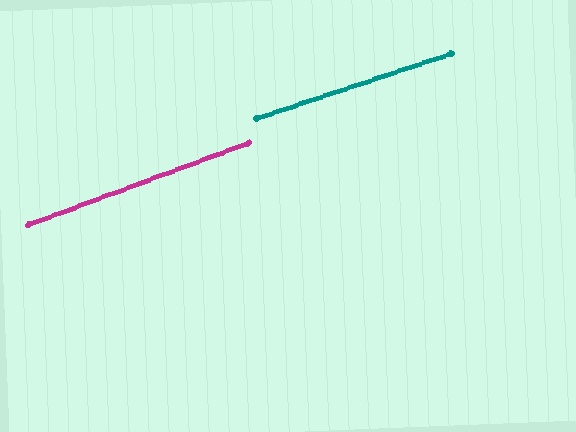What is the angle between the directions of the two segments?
Approximately 2 degrees.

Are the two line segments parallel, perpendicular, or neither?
Parallel — their directions differ by only 2.0°.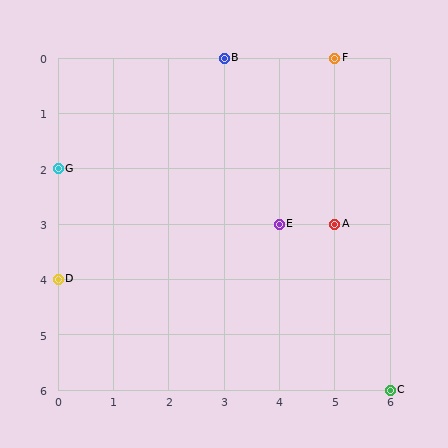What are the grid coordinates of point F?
Point F is at grid coordinates (5, 0).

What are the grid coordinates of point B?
Point B is at grid coordinates (3, 0).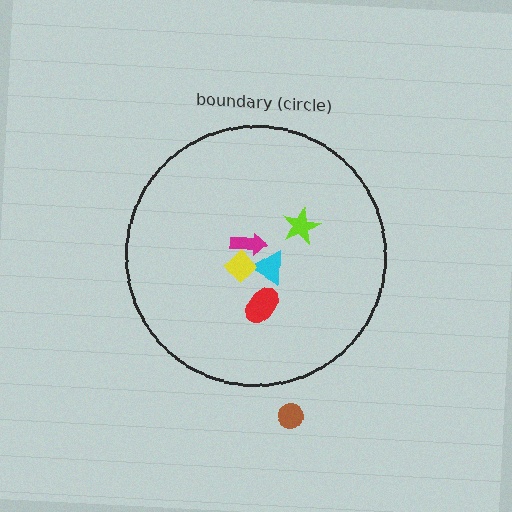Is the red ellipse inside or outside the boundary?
Inside.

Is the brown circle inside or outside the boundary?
Outside.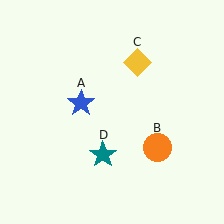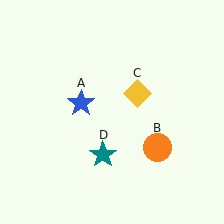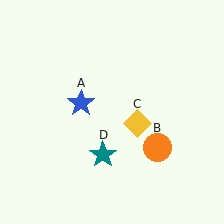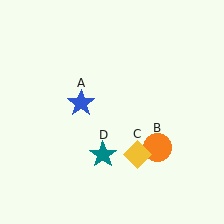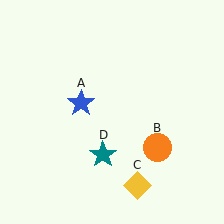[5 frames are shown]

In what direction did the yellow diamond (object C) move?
The yellow diamond (object C) moved down.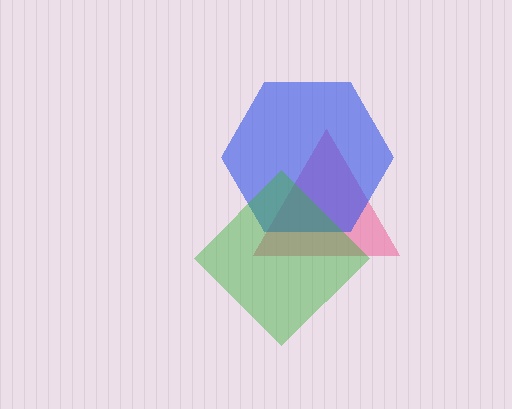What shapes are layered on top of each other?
The layered shapes are: a pink triangle, a blue hexagon, a green diamond.